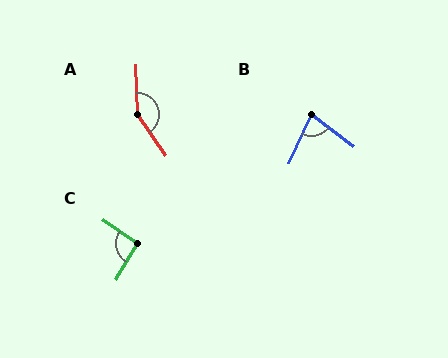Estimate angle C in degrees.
Approximately 93 degrees.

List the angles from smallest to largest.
B (78°), C (93°), A (147°).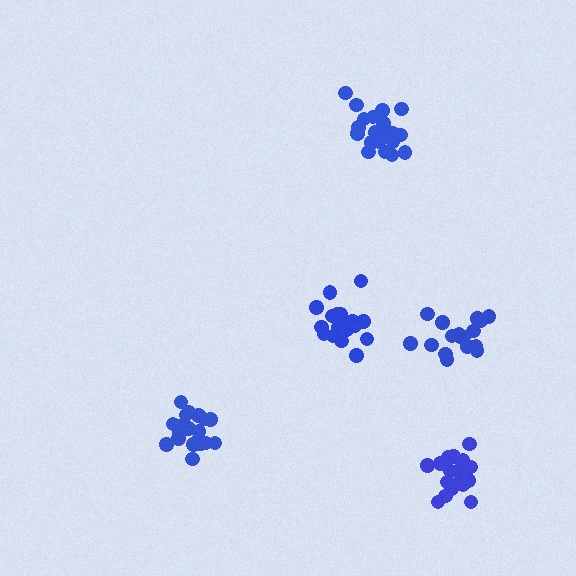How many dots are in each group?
Group 1: 19 dots, Group 2: 18 dots, Group 3: 18 dots, Group 4: 20 dots, Group 5: 20 dots (95 total).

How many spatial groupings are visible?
There are 5 spatial groupings.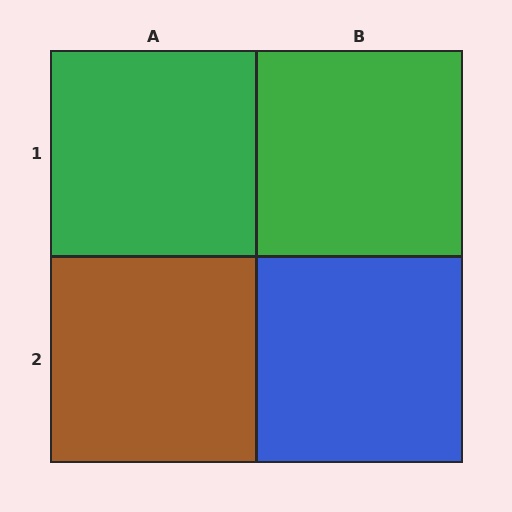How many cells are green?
2 cells are green.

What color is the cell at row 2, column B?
Blue.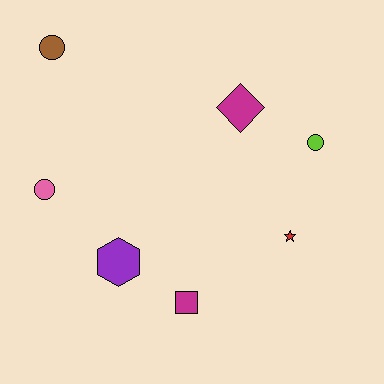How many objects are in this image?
There are 7 objects.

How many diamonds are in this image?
There is 1 diamond.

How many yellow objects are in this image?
There are no yellow objects.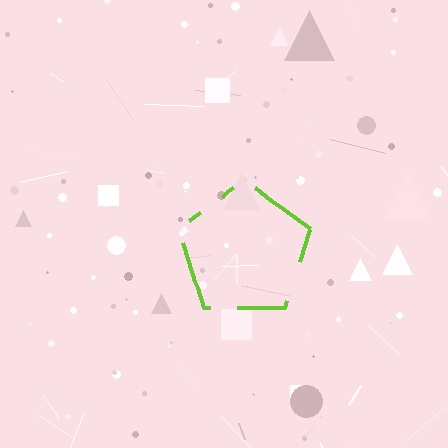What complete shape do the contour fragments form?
The contour fragments form a pentagon.